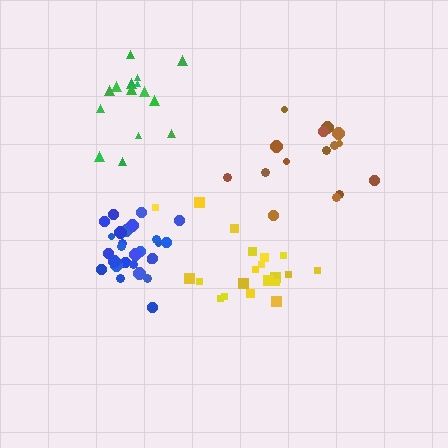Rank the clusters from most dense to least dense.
blue, yellow, green, brown.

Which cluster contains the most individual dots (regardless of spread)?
Blue (27).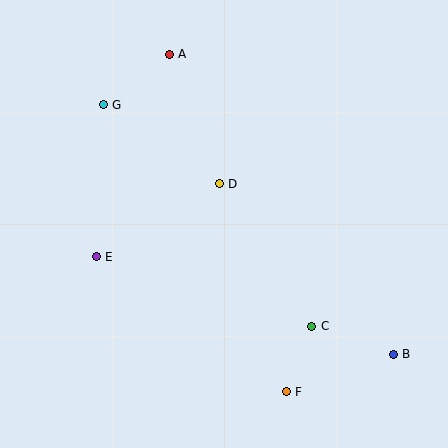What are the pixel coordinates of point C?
Point C is at (312, 326).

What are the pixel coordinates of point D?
Point D is at (219, 184).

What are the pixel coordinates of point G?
Point G is at (103, 105).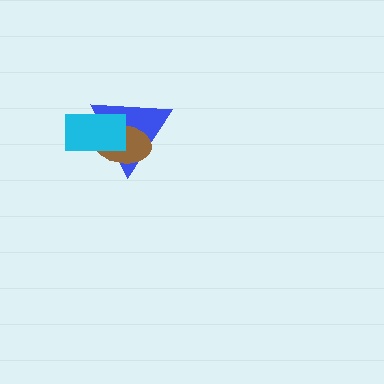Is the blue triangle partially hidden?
Yes, it is partially covered by another shape.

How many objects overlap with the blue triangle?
2 objects overlap with the blue triangle.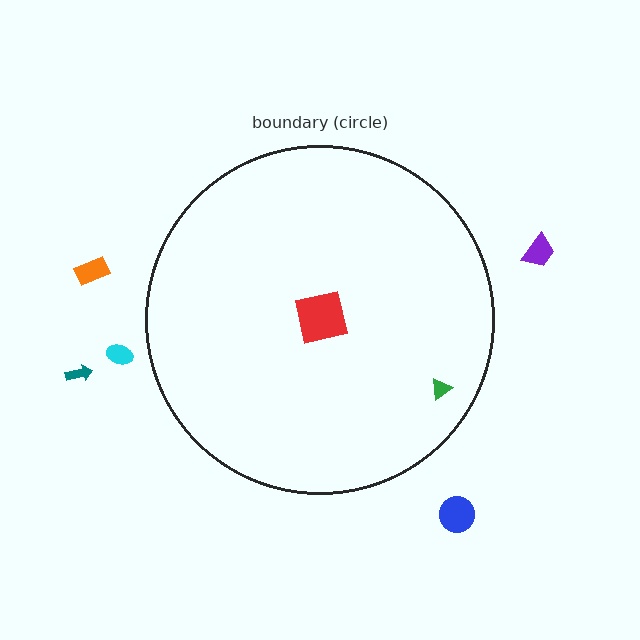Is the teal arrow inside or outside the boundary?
Outside.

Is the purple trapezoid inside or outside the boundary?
Outside.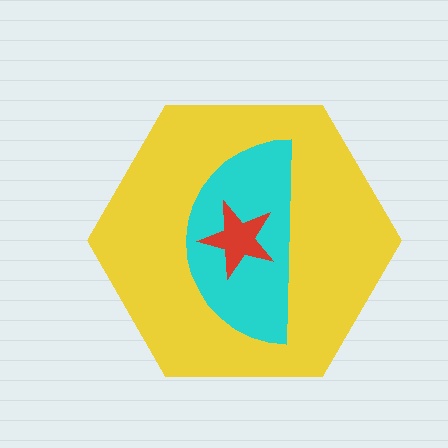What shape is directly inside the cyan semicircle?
The red star.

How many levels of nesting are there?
3.